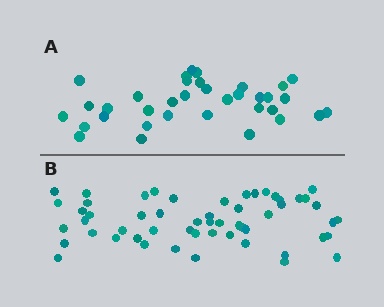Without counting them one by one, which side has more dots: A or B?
Region B (the bottom region) has more dots.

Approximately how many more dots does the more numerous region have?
Region B has approximately 20 more dots than region A.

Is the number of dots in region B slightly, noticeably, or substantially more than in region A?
Region B has substantially more. The ratio is roughly 1.6 to 1.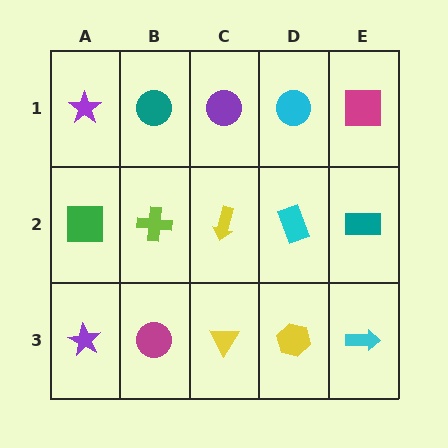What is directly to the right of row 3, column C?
A yellow hexagon.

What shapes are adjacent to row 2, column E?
A magenta square (row 1, column E), a cyan arrow (row 3, column E), a cyan rectangle (row 2, column D).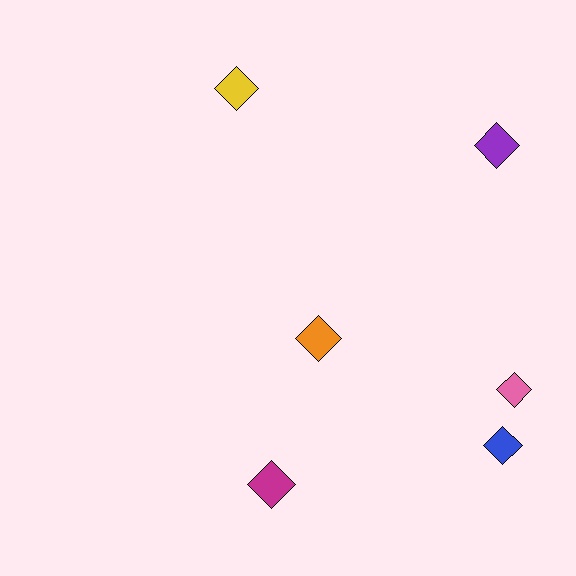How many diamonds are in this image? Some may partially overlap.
There are 6 diamonds.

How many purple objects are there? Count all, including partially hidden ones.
There is 1 purple object.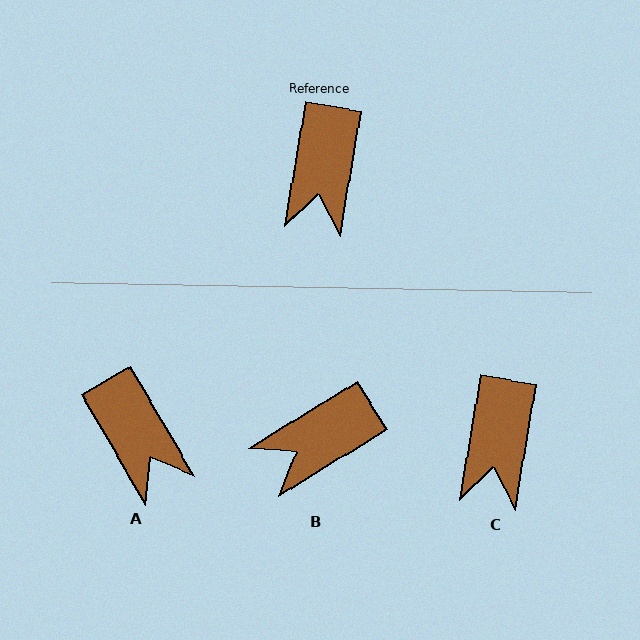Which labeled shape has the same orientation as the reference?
C.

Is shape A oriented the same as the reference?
No, it is off by about 40 degrees.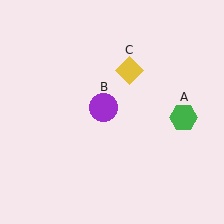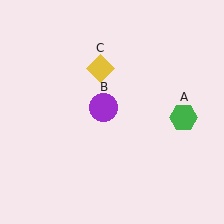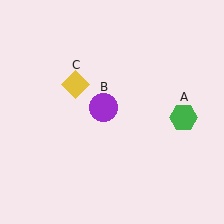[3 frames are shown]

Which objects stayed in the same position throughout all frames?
Green hexagon (object A) and purple circle (object B) remained stationary.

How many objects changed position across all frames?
1 object changed position: yellow diamond (object C).